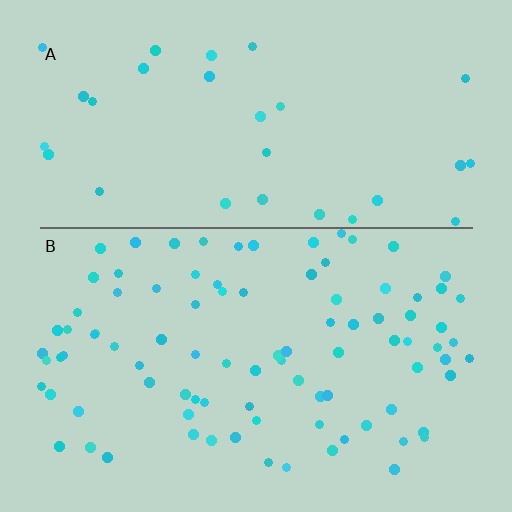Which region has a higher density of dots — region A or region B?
B (the bottom).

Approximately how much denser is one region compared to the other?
Approximately 2.9× — region B over region A.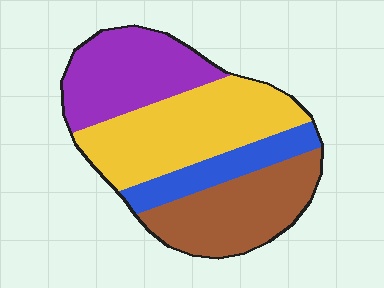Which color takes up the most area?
Yellow, at roughly 35%.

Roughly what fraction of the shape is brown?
Brown takes up about one quarter (1/4) of the shape.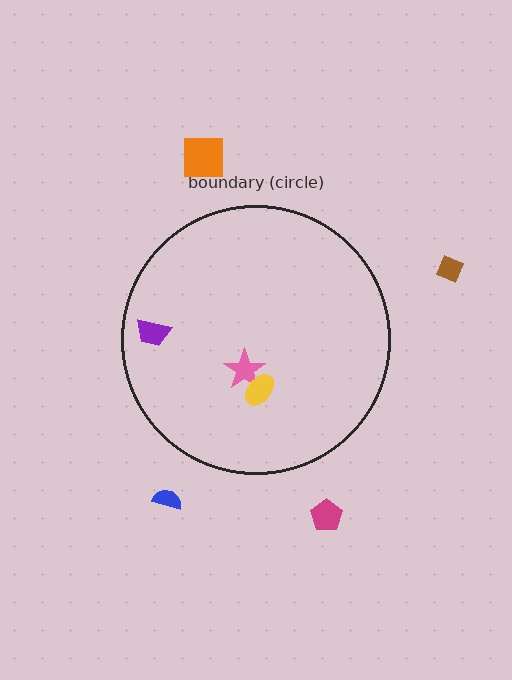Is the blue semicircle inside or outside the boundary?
Outside.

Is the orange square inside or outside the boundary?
Outside.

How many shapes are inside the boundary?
3 inside, 4 outside.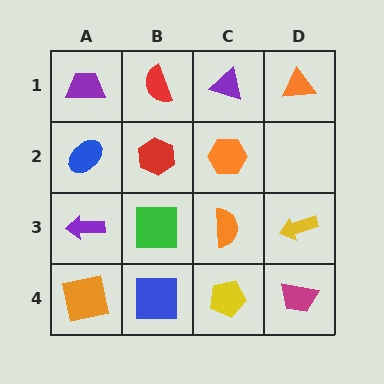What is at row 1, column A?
A purple trapezoid.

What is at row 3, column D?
A yellow arrow.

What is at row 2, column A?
A blue ellipse.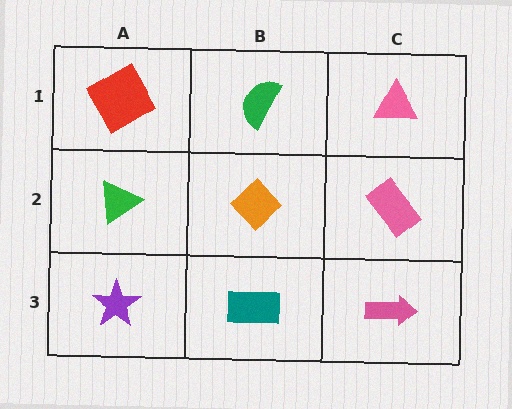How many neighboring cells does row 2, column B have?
4.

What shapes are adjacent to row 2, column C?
A pink triangle (row 1, column C), a pink arrow (row 3, column C), an orange diamond (row 2, column B).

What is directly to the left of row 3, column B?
A purple star.